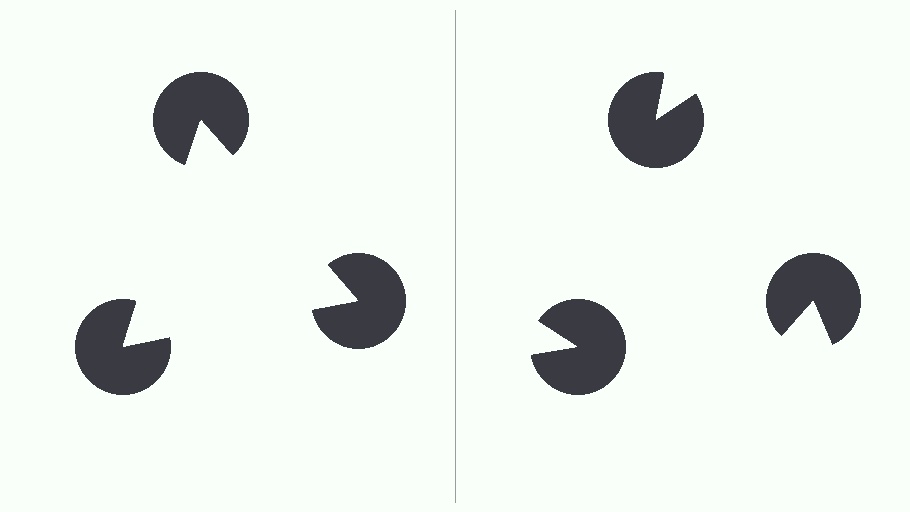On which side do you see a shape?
An illusory triangle appears on the left side. On the right side the wedge cuts are rotated, so no coherent shape forms.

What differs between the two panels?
The pac-man discs are positioned identically on both sides; only the wedge orientations differ. On the left they align to a triangle; on the right they are misaligned.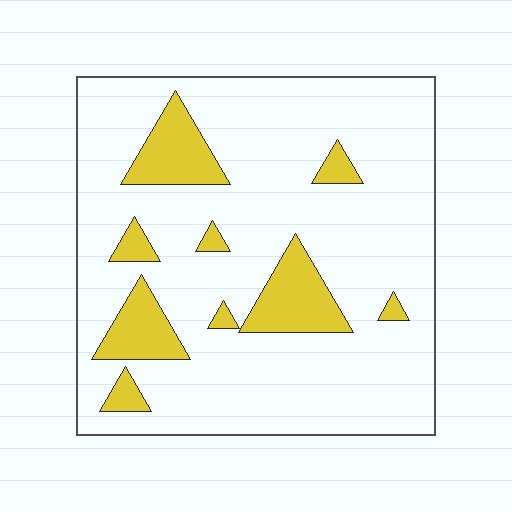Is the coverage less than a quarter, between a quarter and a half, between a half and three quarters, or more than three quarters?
Less than a quarter.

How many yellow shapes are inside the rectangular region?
9.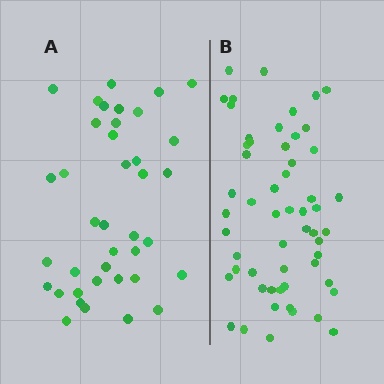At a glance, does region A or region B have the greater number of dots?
Region B (the right region) has more dots.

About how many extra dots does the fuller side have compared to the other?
Region B has approximately 15 more dots than region A.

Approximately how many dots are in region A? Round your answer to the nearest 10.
About 40 dots. (The exact count is 39, which rounds to 40.)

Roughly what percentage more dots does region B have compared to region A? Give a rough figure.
About 45% more.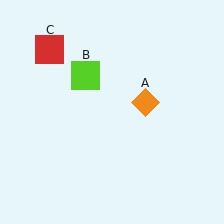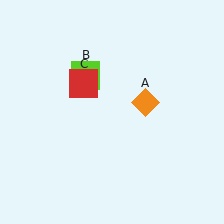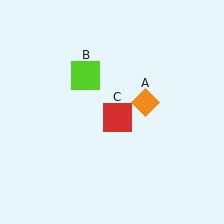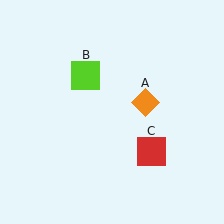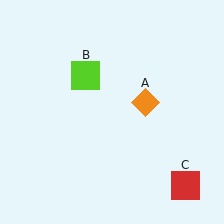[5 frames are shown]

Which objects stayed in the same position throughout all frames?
Orange diamond (object A) and lime square (object B) remained stationary.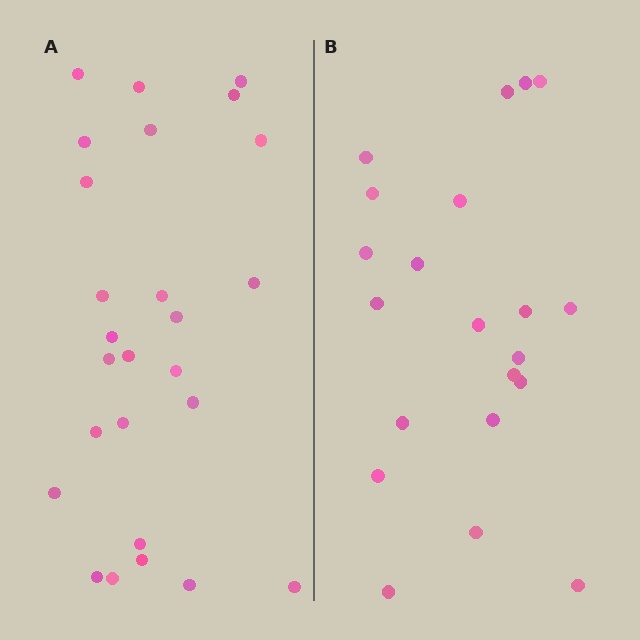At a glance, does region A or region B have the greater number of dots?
Region A (the left region) has more dots.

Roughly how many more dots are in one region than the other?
Region A has about 5 more dots than region B.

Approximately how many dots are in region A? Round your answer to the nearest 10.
About 30 dots. (The exact count is 26, which rounds to 30.)